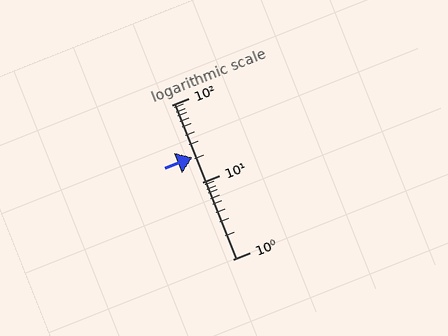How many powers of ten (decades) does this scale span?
The scale spans 2 decades, from 1 to 100.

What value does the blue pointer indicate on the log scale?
The pointer indicates approximately 21.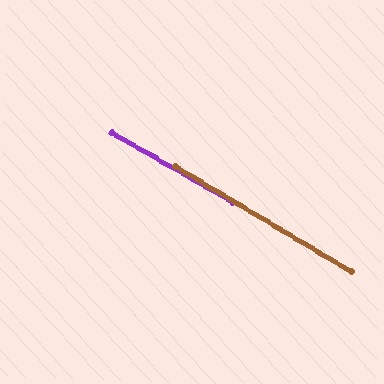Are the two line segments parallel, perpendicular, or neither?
Parallel — their directions differ by only 0.9°.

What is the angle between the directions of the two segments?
Approximately 1 degree.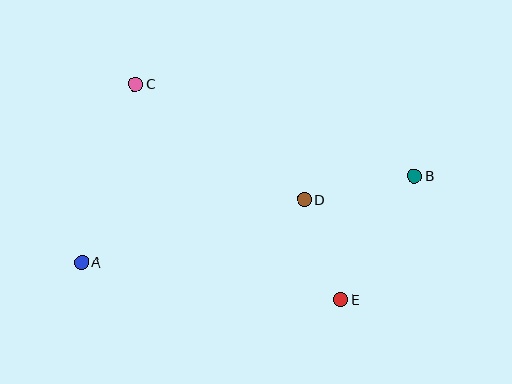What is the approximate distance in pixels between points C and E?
The distance between C and E is approximately 298 pixels.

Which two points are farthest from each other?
Points A and B are farthest from each other.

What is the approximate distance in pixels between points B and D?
The distance between B and D is approximately 113 pixels.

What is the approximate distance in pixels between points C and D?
The distance between C and D is approximately 205 pixels.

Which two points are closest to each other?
Points D and E are closest to each other.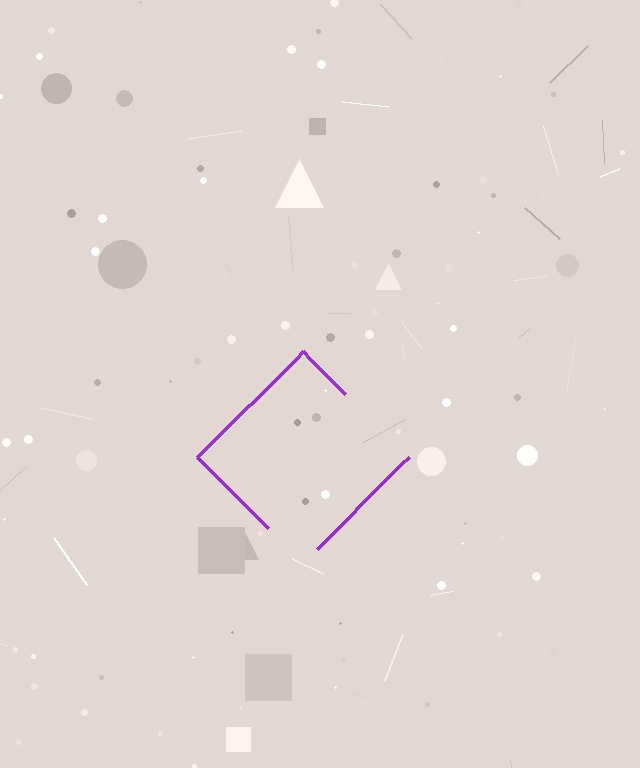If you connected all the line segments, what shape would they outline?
They would outline a diamond.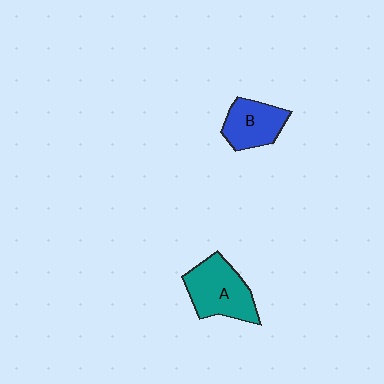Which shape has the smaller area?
Shape B (blue).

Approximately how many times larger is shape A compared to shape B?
Approximately 1.3 times.